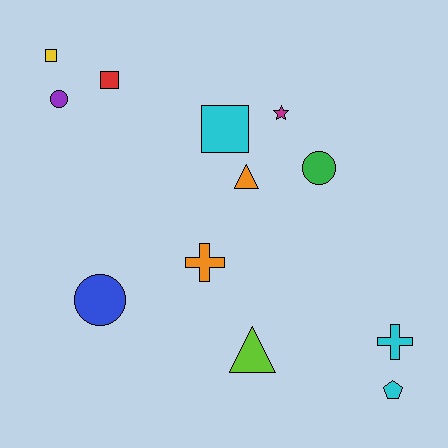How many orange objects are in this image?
There are 2 orange objects.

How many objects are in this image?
There are 12 objects.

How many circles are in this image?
There are 3 circles.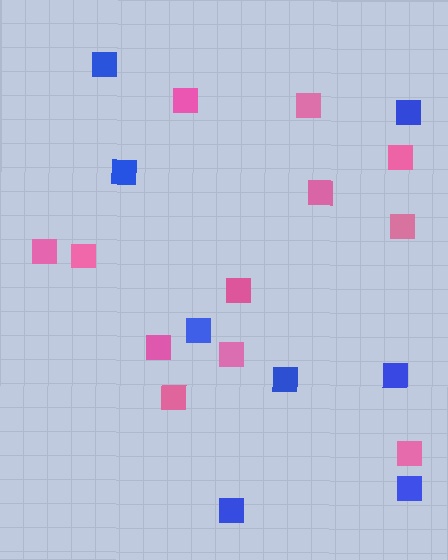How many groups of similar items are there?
There are 2 groups: one group of pink squares (12) and one group of blue squares (8).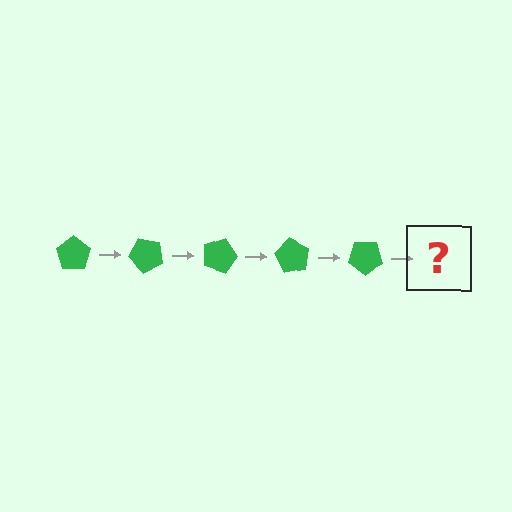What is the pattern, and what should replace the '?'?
The pattern is that the pentagon rotates 45 degrees each step. The '?' should be a green pentagon rotated 225 degrees.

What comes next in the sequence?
The next element should be a green pentagon rotated 225 degrees.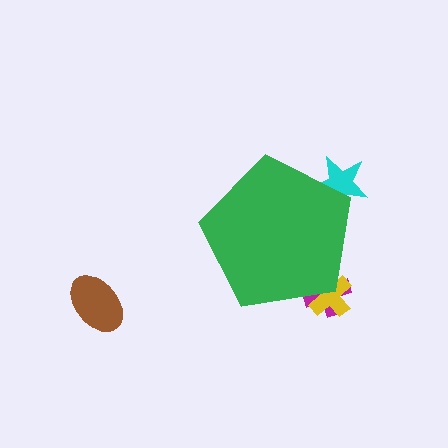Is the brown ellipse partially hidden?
No, the brown ellipse is fully visible.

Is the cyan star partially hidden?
Yes, the cyan star is partially hidden behind the green pentagon.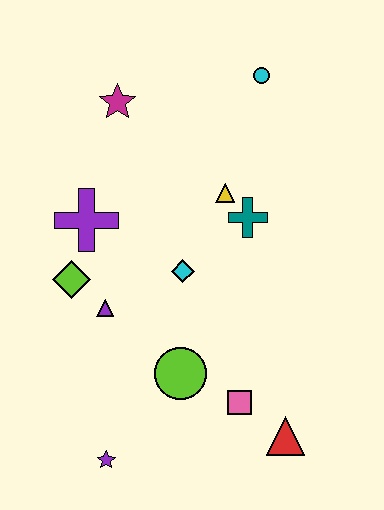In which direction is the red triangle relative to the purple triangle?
The red triangle is to the right of the purple triangle.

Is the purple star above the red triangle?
No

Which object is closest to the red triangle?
The pink square is closest to the red triangle.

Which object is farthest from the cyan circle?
The purple star is farthest from the cyan circle.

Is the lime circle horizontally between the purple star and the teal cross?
Yes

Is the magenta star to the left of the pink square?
Yes